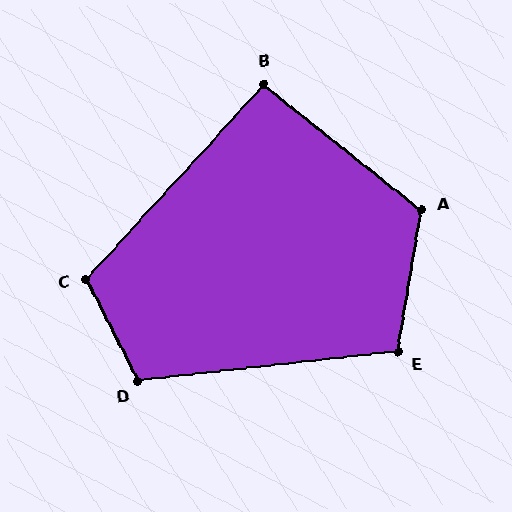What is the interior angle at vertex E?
Approximately 106 degrees (obtuse).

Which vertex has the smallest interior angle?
B, at approximately 94 degrees.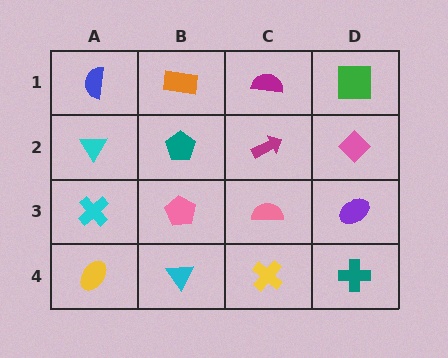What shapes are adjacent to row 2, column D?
A green square (row 1, column D), a purple ellipse (row 3, column D), a magenta arrow (row 2, column C).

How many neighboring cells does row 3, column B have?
4.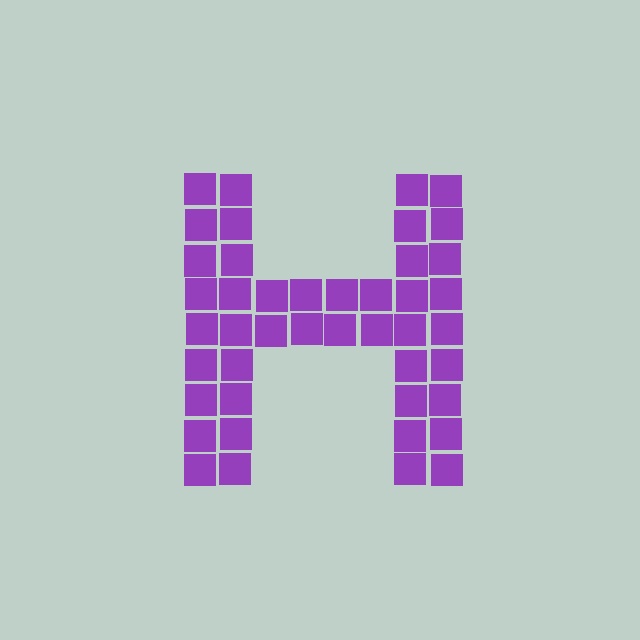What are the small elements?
The small elements are squares.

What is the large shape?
The large shape is the letter H.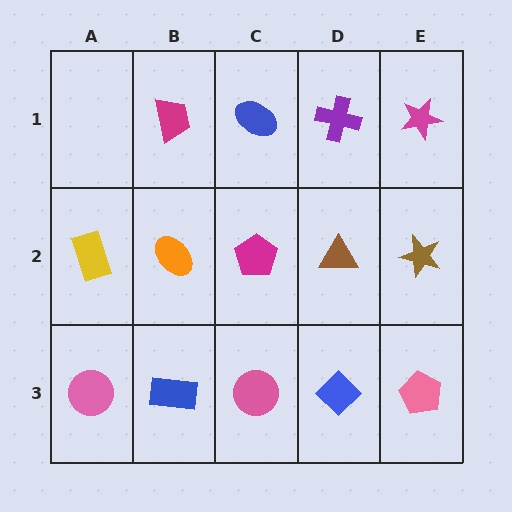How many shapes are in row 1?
4 shapes.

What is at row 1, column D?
A purple cross.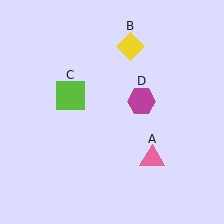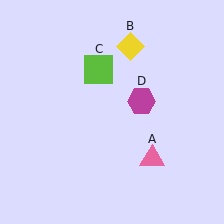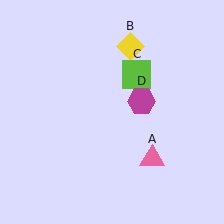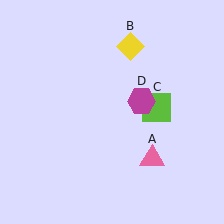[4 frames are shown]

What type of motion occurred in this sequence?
The lime square (object C) rotated clockwise around the center of the scene.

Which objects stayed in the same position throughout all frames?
Pink triangle (object A) and yellow diamond (object B) and magenta hexagon (object D) remained stationary.